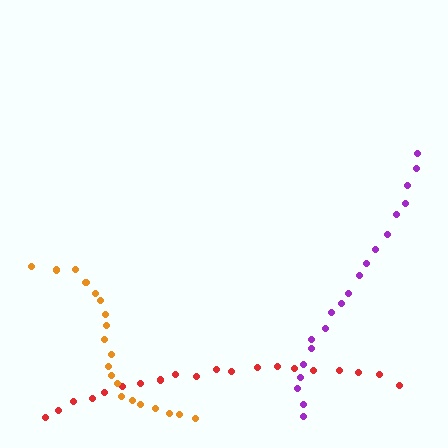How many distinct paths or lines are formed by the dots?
There are 3 distinct paths.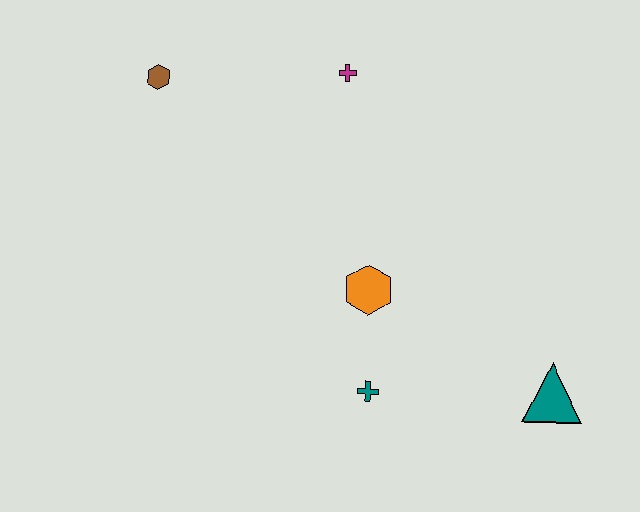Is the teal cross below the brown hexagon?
Yes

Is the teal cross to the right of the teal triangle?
No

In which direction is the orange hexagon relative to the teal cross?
The orange hexagon is above the teal cross.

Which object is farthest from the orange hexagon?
The brown hexagon is farthest from the orange hexagon.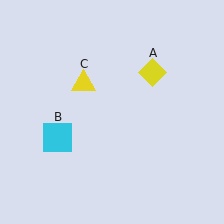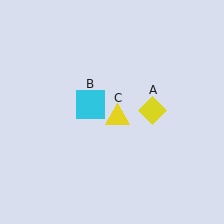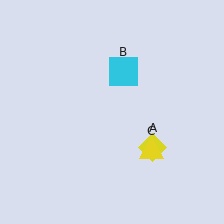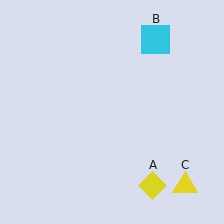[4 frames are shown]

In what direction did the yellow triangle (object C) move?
The yellow triangle (object C) moved down and to the right.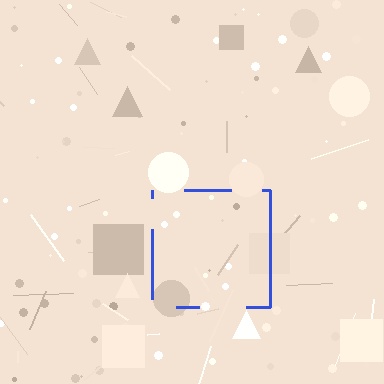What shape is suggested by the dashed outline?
The dashed outline suggests a square.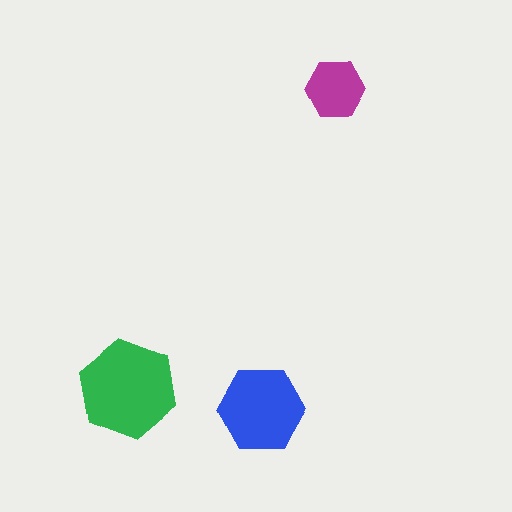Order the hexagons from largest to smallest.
the green one, the blue one, the magenta one.